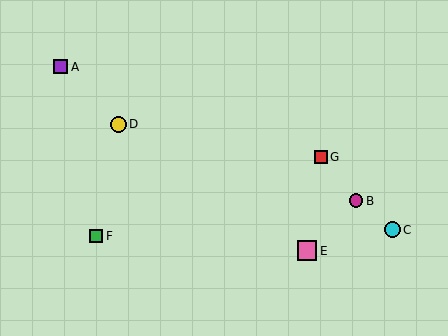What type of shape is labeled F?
Shape F is a green square.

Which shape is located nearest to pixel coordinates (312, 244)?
The pink square (labeled E) at (307, 251) is nearest to that location.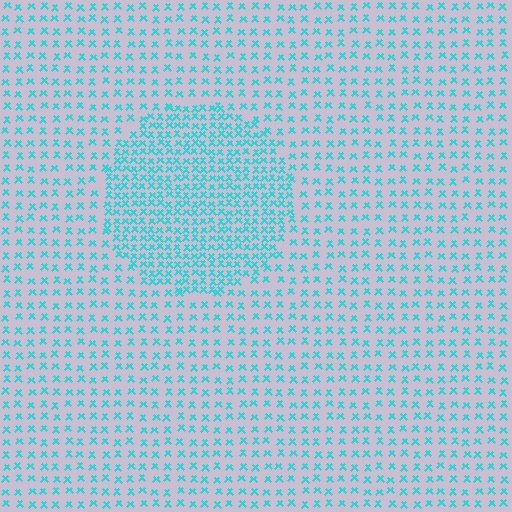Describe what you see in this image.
The image contains small cyan elements arranged at two different densities. A circle-shaped region is visible where the elements are more densely packed than the surrounding area.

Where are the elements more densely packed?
The elements are more densely packed inside the circle boundary.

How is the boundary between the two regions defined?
The boundary is defined by a change in element density (approximately 2.1x ratio). All elements are the same color, size, and shape.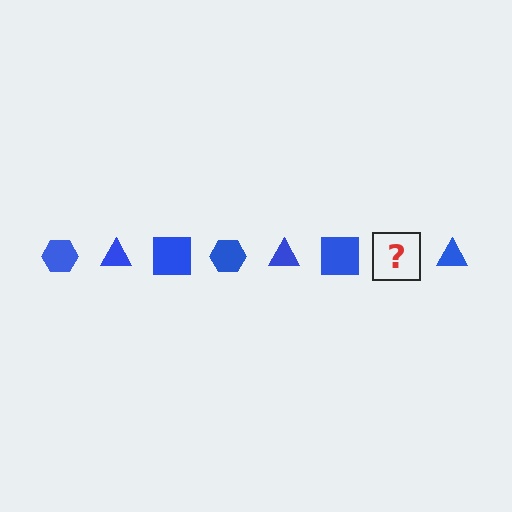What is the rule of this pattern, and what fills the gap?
The rule is that the pattern cycles through hexagon, triangle, square shapes in blue. The gap should be filled with a blue hexagon.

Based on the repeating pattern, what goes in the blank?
The blank should be a blue hexagon.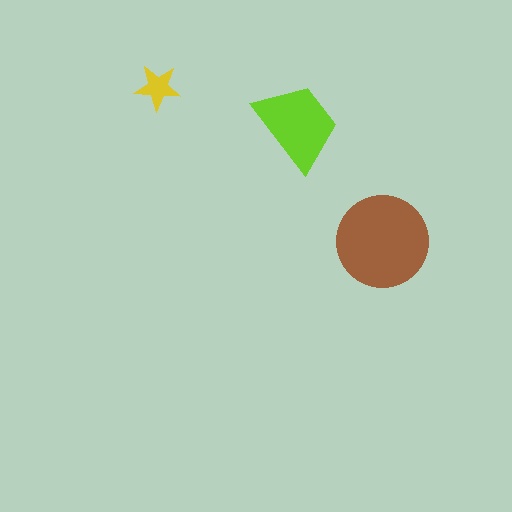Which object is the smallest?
The yellow star.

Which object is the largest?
The brown circle.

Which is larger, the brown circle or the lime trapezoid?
The brown circle.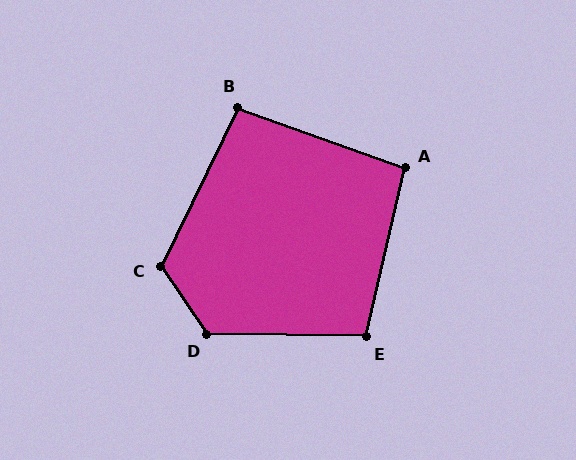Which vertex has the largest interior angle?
D, at approximately 125 degrees.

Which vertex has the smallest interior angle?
B, at approximately 96 degrees.